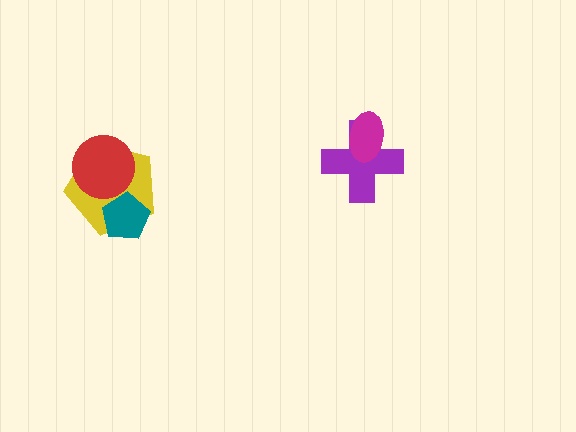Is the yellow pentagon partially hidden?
Yes, it is partially covered by another shape.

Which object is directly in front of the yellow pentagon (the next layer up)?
The red circle is directly in front of the yellow pentagon.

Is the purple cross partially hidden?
Yes, it is partially covered by another shape.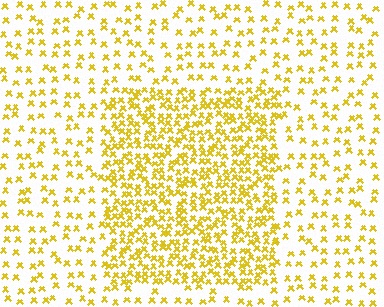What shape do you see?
I see a rectangle.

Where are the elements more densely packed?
The elements are more densely packed inside the rectangle boundary.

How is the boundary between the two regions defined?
The boundary is defined by a change in element density (approximately 2.4x ratio). All elements are the same color, size, and shape.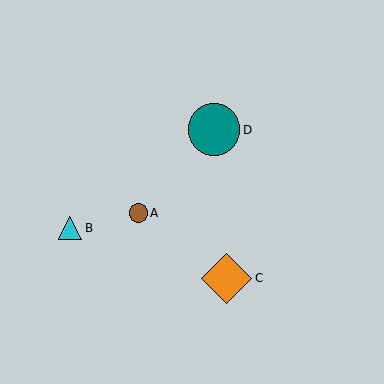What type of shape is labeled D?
Shape D is a teal circle.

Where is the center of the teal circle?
The center of the teal circle is at (214, 130).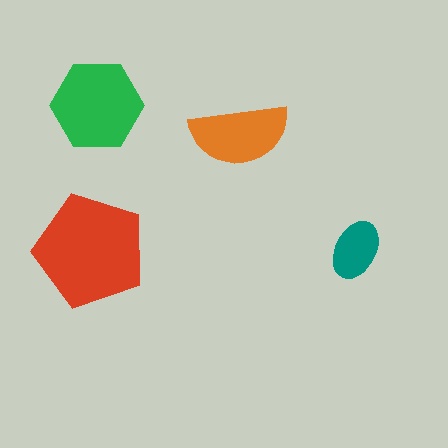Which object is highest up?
The green hexagon is topmost.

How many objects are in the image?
There are 4 objects in the image.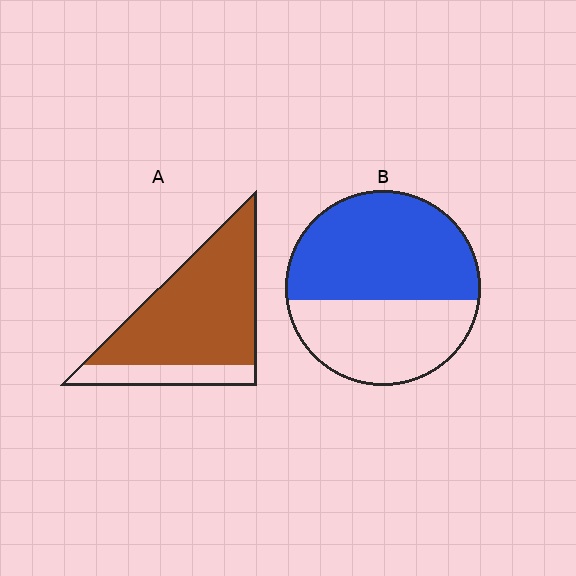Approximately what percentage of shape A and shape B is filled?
A is approximately 80% and B is approximately 60%.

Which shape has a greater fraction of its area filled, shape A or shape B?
Shape A.